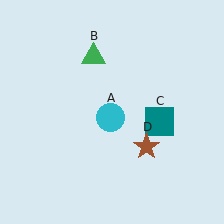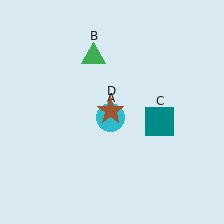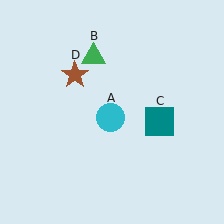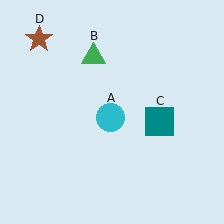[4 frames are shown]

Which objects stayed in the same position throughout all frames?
Cyan circle (object A) and green triangle (object B) and teal square (object C) remained stationary.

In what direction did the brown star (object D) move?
The brown star (object D) moved up and to the left.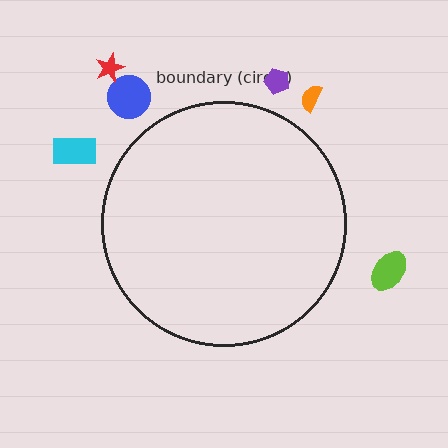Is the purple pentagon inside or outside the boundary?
Outside.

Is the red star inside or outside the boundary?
Outside.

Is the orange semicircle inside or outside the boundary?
Outside.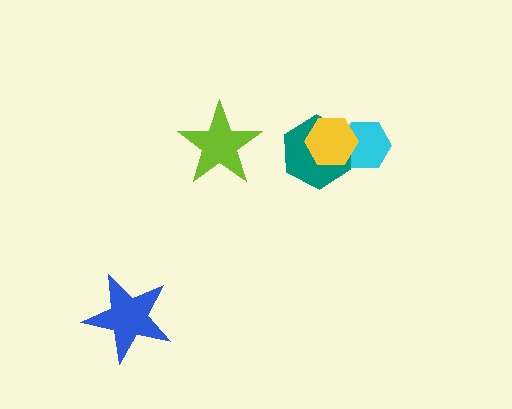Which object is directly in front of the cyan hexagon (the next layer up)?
The teal hexagon is directly in front of the cyan hexagon.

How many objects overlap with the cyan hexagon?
2 objects overlap with the cyan hexagon.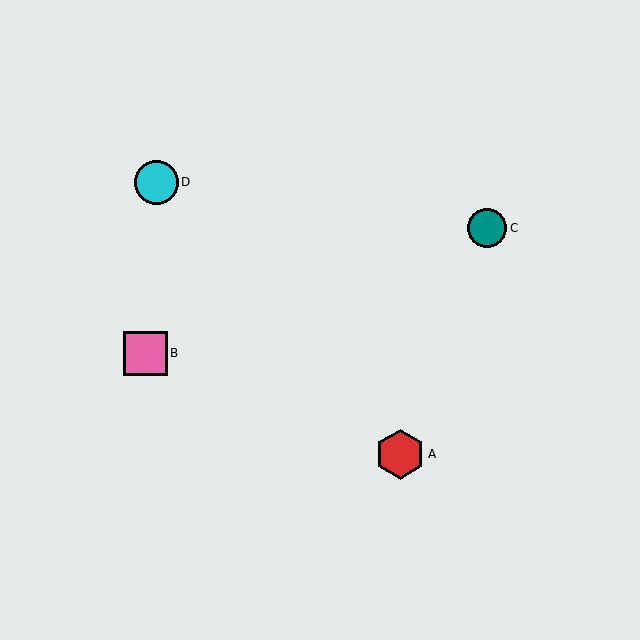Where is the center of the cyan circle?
The center of the cyan circle is at (157, 182).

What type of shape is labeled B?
Shape B is a pink square.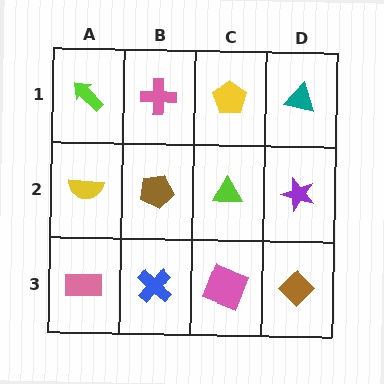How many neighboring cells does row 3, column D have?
2.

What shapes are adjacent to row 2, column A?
A lime arrow (row 1, column A), a pink rectangle (row 3, column A), a brown pentagon (row 2, column B).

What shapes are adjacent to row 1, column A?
A yellow semicircle (row 2, column A), a pink cross (row 1, column B).